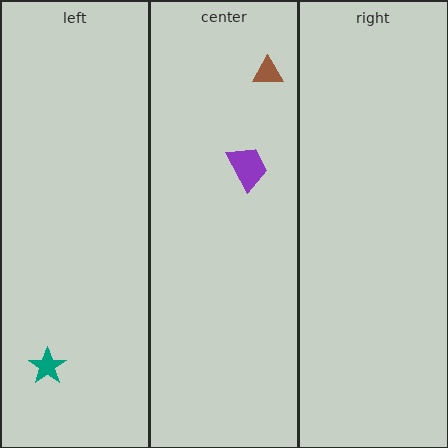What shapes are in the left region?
The teal star.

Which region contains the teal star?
The left region.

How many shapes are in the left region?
1.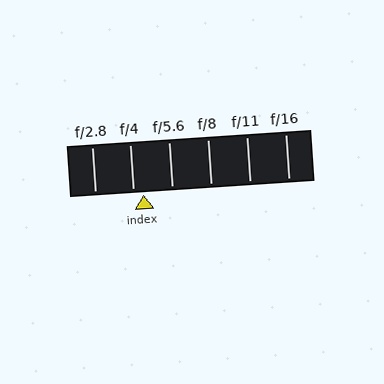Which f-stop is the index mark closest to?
The index mark is closest to f/4.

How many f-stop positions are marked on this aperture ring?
There are 6 f-stop positions marked.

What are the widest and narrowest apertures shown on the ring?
The widest aperture shown is f/2.8 and the narrowest is f/16.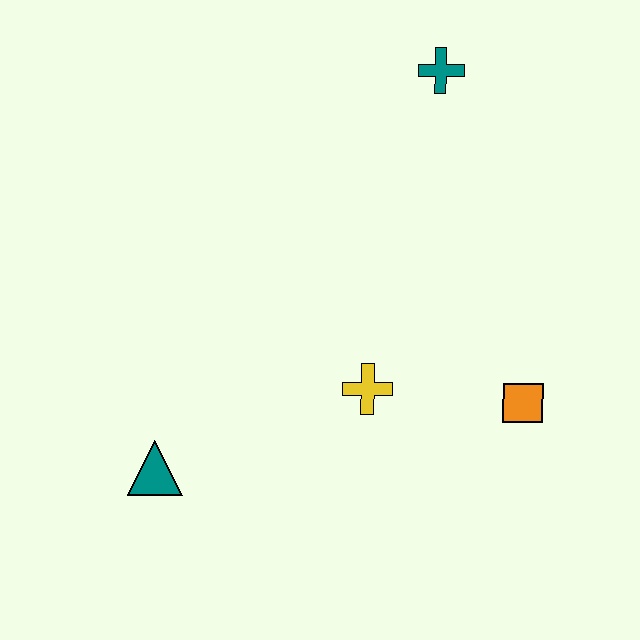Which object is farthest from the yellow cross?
The teal cross is farthest from the yellow cross.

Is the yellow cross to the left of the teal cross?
Yes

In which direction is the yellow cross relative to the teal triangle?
The yellow cross is to the right of the teal triangle.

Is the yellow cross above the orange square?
Yes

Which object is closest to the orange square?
The yellow cross is closest to the orange square.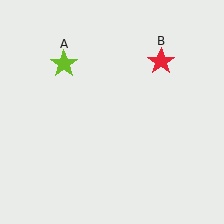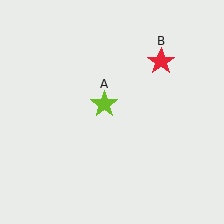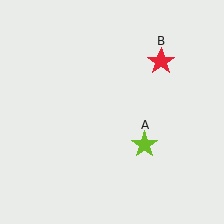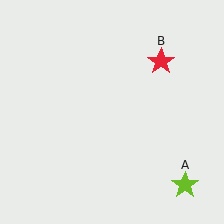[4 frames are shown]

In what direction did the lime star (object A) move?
The lime star (object A) moved down and to the right.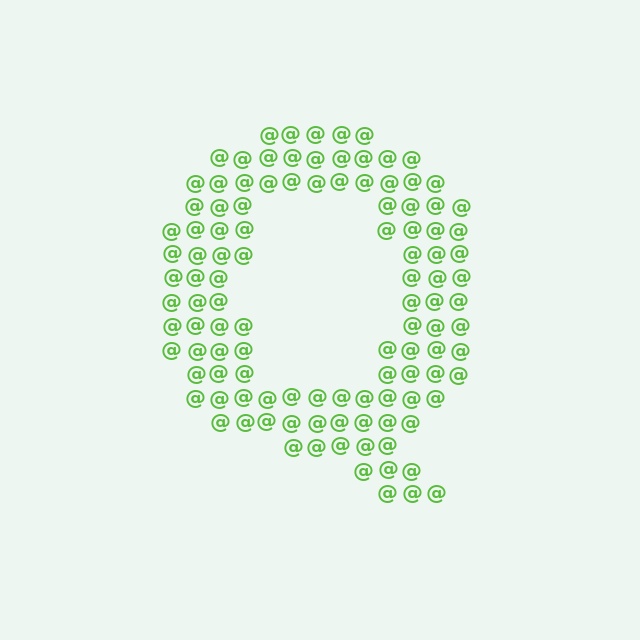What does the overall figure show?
The overall figure shows the letter Q.